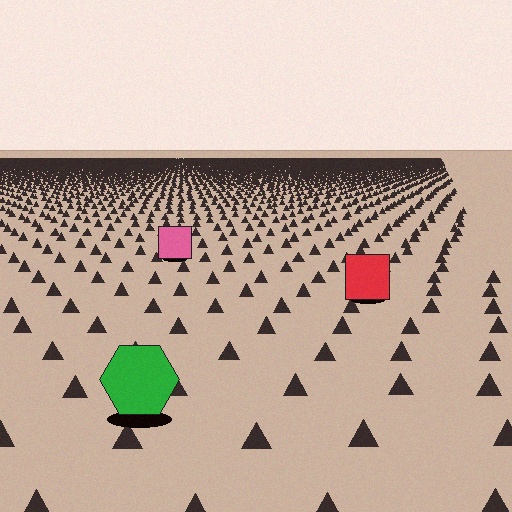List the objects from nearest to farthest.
From nearest to farthest: the green hexagon, the red square, the pink square.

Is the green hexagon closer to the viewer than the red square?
Yes. The green hexagon is closer — you can tell from the texture gradient: the ground texture is coarser near it.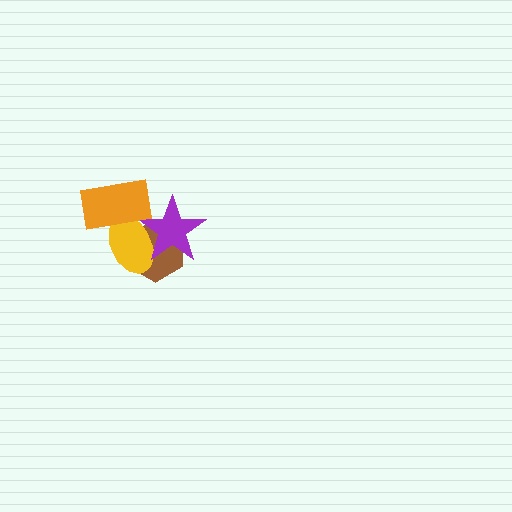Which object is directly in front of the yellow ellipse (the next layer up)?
The purple star is directly in front of the yellow ellipse.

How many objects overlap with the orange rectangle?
2 objects overlap with the orange rectangle.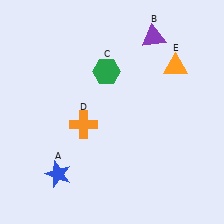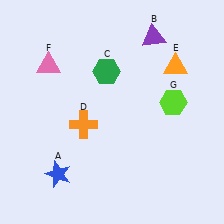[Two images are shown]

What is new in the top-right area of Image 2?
A lime hexagon (G) was added in the top-right area of Image 2.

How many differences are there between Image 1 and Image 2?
There are 2 differences between the two images.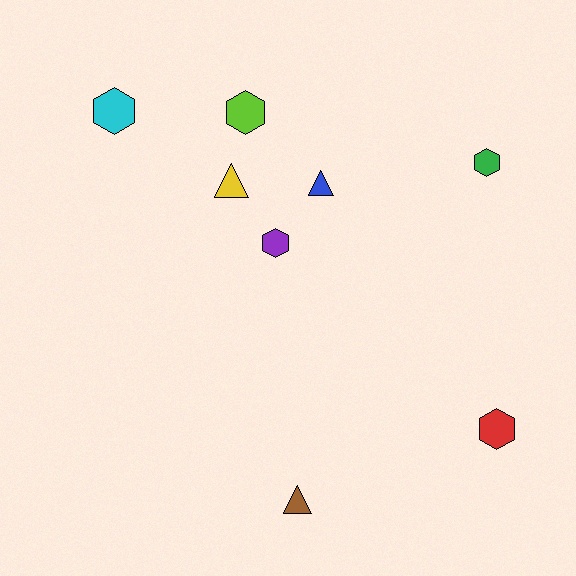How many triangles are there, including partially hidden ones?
There are 3 triangles.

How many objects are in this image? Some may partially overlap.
There are 8 objects.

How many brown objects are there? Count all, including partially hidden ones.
There is 1 brown object.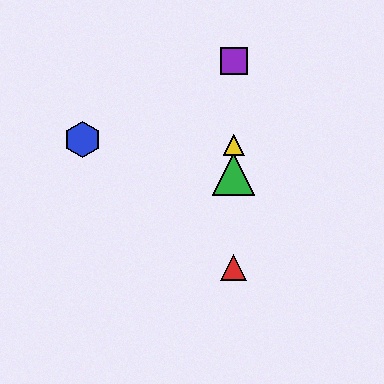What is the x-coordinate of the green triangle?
The green triangle is at x≈234.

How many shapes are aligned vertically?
4 shapes (the red triangle, the green triangle, the yellow triangle, the purple square) are aligned vertically.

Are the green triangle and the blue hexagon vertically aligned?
No, the green triangle is at x≈234 and the blue hexagon is at x≈82.